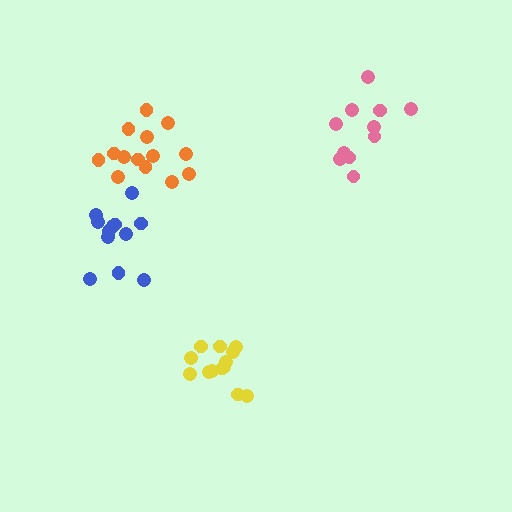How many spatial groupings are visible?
There are 4 spatial groupings.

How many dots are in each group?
Group 1: 14 dots, Group 2: 13 dots, Group 3: 12 dots, Group 4: 11 dots (50 total).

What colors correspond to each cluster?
The clusters are colored: orange, yellow, blue, pink.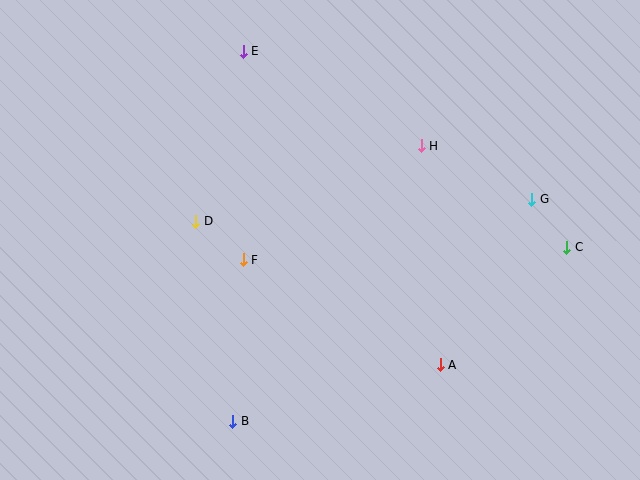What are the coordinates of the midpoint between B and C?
The midpoint between B and C is at (400, 334).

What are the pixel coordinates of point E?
Point E is at (243, 51).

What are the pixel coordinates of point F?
Point F is at (243, 260).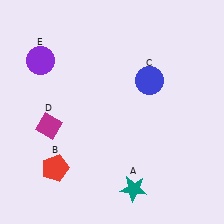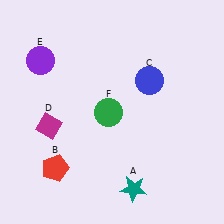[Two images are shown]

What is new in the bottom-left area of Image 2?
A green circle (F) was added in the bottom-left area of Image 2.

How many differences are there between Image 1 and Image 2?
There is 1 difference between the two images.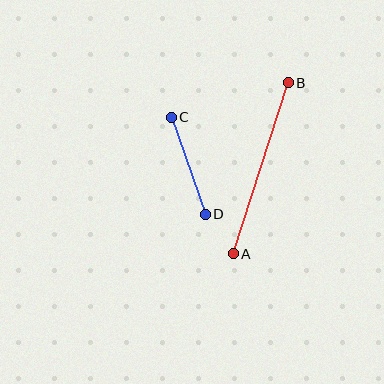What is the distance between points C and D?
The distance is approximately 103 pixels.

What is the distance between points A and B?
The distance is approximately 180 pixels.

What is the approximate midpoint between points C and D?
The midpoint is at approximately (188, 166) pixels.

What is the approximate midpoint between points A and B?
The midpoint is at approximately (261, 168) pixels.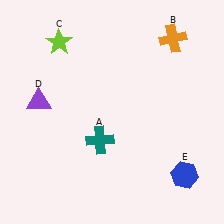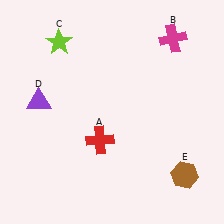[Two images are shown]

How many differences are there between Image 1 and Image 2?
There are 3 differences between the two images.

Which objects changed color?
A changed from teal to red. B changed from orange to magenta. E changed from blue to brown.